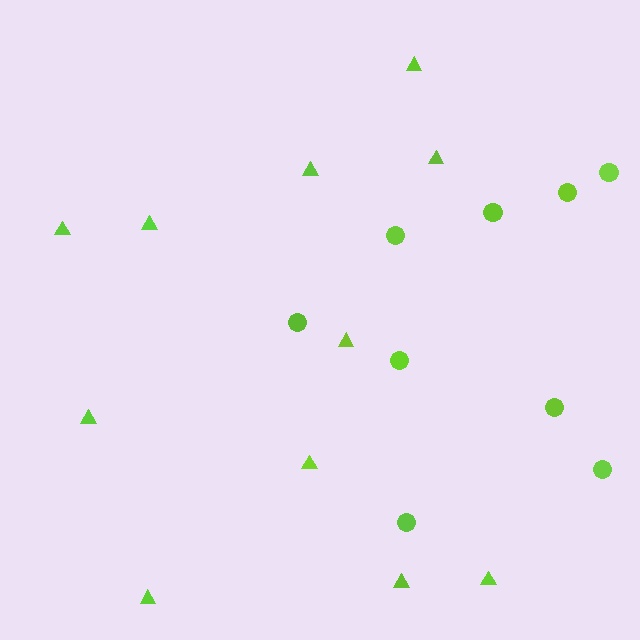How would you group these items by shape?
There are 2 groups: one group of circles (9) and one group of triangles (11).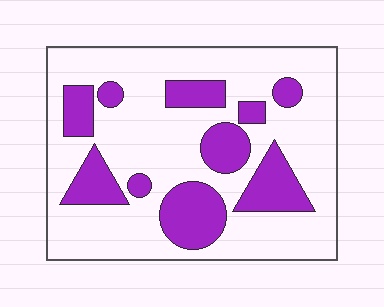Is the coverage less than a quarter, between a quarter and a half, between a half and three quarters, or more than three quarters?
Between a quarter and a half.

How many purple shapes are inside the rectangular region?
10.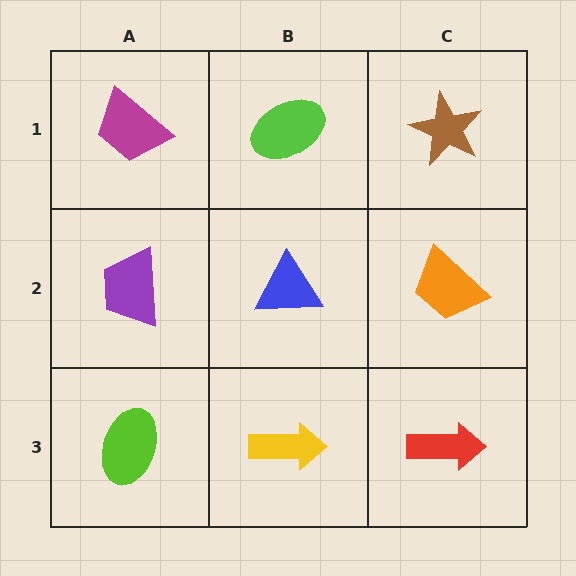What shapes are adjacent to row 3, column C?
An orange trapezoid (row 2, column C), a yellow arrow (row 3, column B).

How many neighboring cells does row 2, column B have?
4.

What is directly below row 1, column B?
A blue triangle.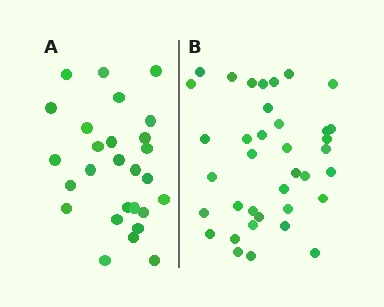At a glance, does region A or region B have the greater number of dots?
Region B (the right region) has more dots.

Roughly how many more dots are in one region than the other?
Region B has roughly 10 or so more dots than region A.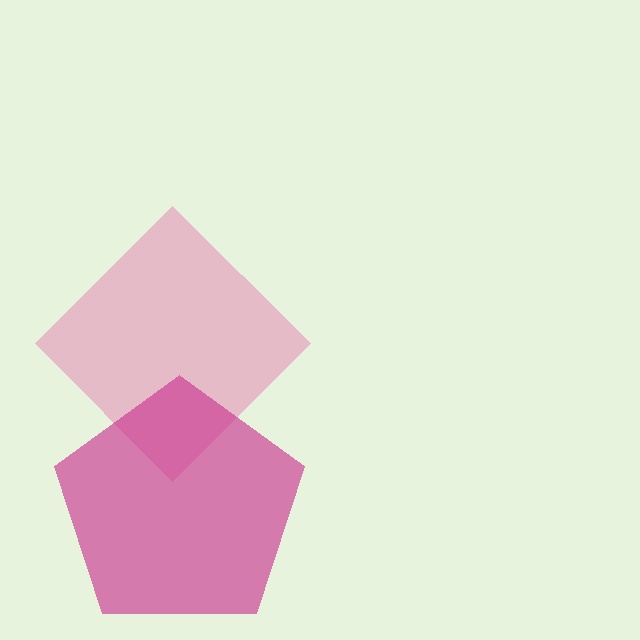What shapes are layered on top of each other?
The layered shapes are: a pink diamond, a magenta pentagon.